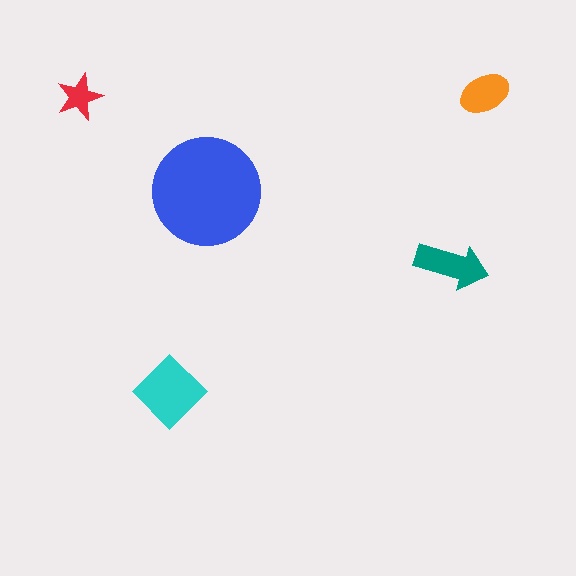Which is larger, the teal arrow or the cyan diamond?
The cyan diamond.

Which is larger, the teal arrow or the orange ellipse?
The teal arrow.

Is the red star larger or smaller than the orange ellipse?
Smaller.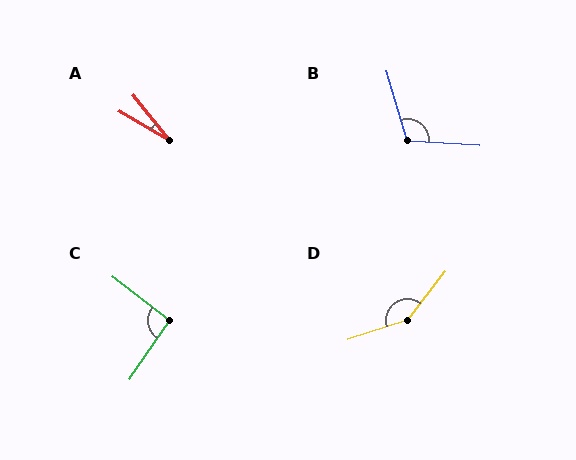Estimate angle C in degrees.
Approximately 93 degrees.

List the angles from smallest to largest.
A (21°), C (93°), B (110°), D (146°).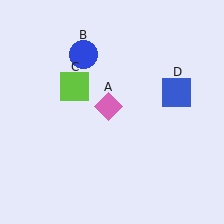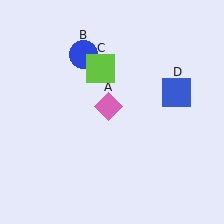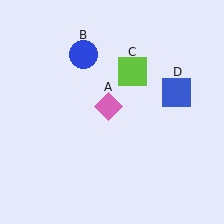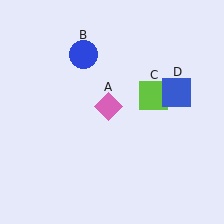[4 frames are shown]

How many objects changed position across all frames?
1 object changed position: lime square (object C).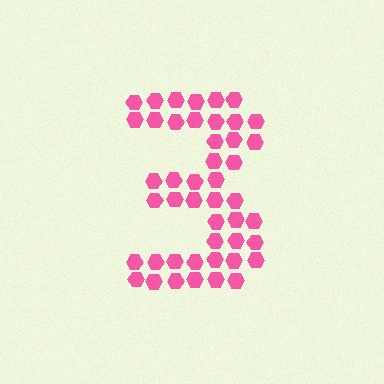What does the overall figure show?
The overall figure shows the digit 3.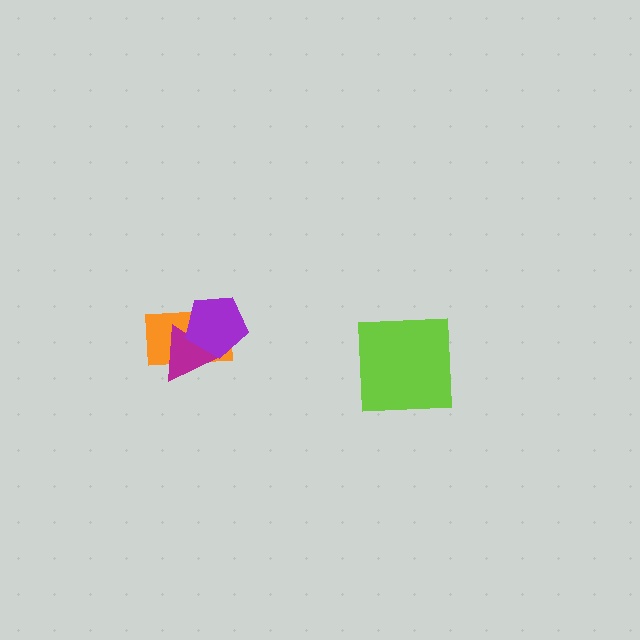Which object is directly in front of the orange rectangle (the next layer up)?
The magenta triangle is directly in front of the orange rectangle.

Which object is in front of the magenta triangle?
The purple pentagon is in front of the magenta triangle.